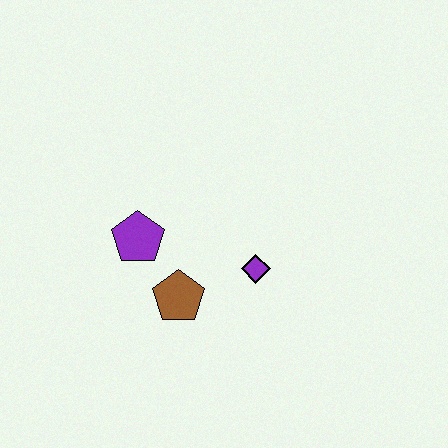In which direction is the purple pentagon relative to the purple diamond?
The purple pentagon is to the left of the purple diamond.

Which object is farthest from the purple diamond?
The purple pentagon is farthest from the purple diamond.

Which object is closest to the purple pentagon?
The brown pentagon is closest to the purple pentagon.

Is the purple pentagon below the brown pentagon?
No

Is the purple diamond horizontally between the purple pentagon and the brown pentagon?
No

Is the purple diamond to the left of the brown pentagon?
No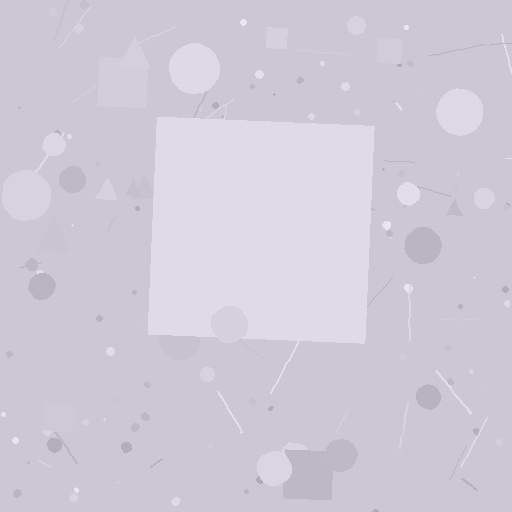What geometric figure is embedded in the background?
A square is embedded in the background.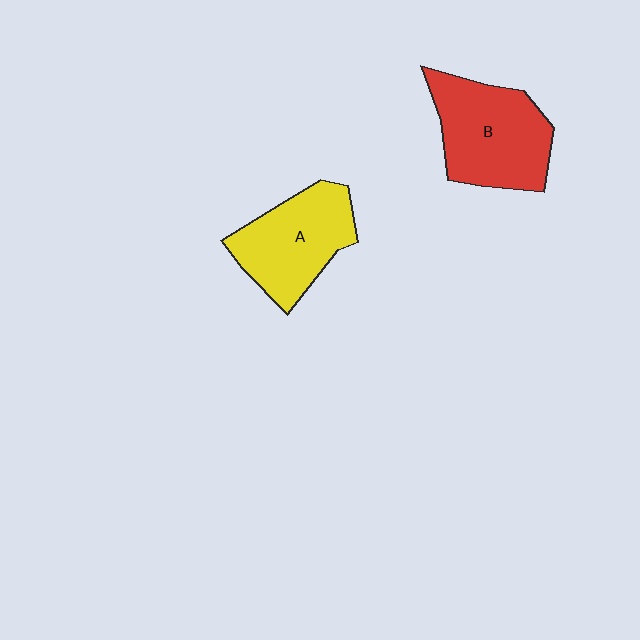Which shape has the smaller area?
Shape A (yellow).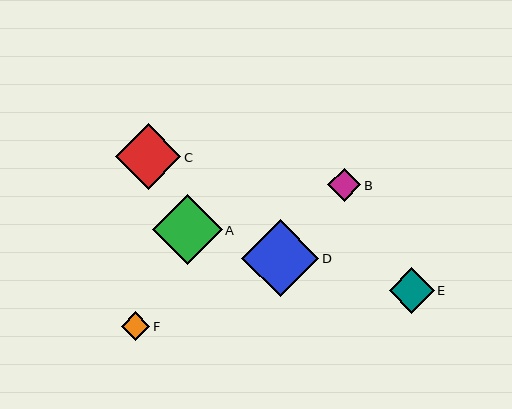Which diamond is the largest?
Diamond D is the largest with a size of approximately 77 pixels.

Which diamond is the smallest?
Diamond F is the smallest with a size of approximately 29 pixels.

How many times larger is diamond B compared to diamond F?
Diamond B is approximately 1.2 times the size of diamond F.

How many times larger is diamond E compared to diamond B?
Diamond E is approximately 1.4 times the size of diamond B.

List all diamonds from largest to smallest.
From largest to smallest: D, A, C, E, B, F.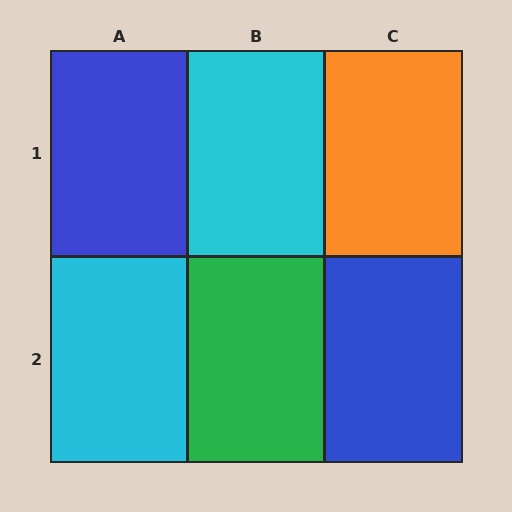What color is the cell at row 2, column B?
Green.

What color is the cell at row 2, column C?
Blue.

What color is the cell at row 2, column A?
Cyan.